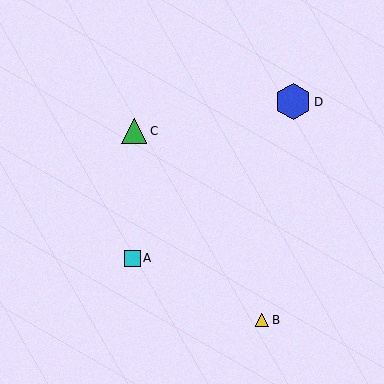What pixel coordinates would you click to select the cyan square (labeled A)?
Click at (132, 258) to select the cyan square A.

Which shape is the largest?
The blue hexagon (labeled D) is the largest.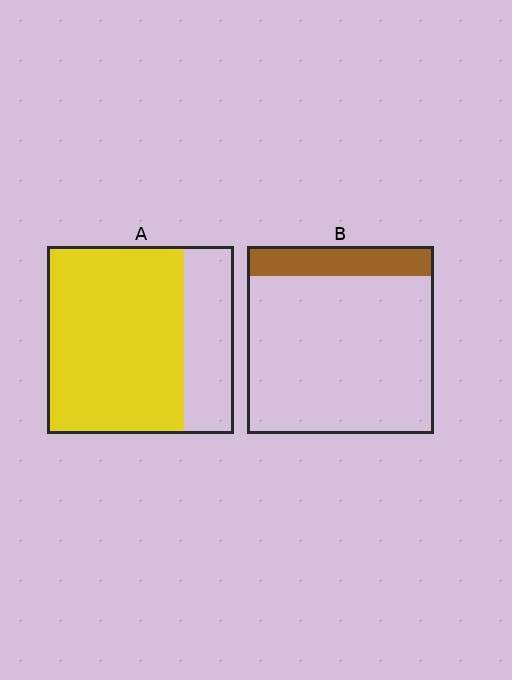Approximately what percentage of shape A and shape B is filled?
A is approximately 75% and B is approximately 15%.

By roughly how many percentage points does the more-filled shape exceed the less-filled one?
By roughly 55 percentage points (A over B).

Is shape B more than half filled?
No.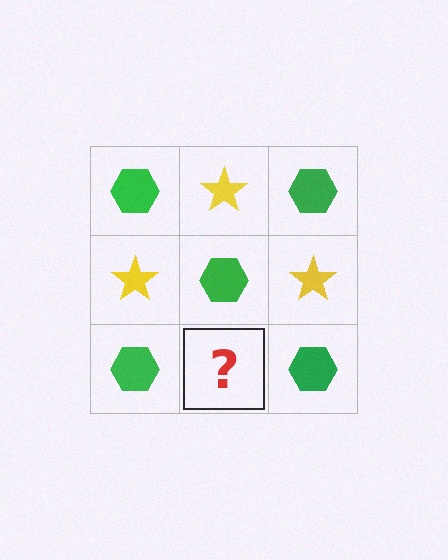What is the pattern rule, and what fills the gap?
The rule is that it alternates green hexagon and yellow star in a checkerboard pattern. The gap should be filled with a yellow star.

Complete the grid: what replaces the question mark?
The question mark should be replaced with a yellow star.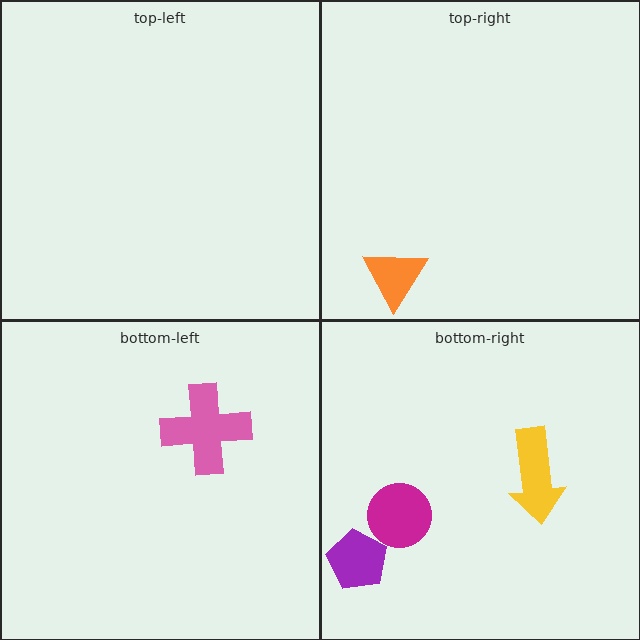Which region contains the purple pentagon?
The bottom-right region.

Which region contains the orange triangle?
The top-right region.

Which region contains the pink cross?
The bottom-left region.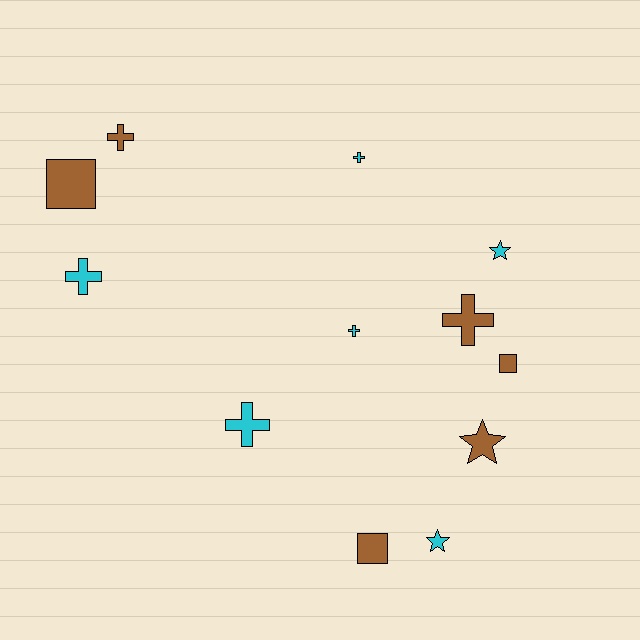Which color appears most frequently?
Brown, with 6 objects.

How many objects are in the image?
There are 12 objects.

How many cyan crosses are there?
There are 4 cyan crosses.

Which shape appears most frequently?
Cross, with 6 objects.